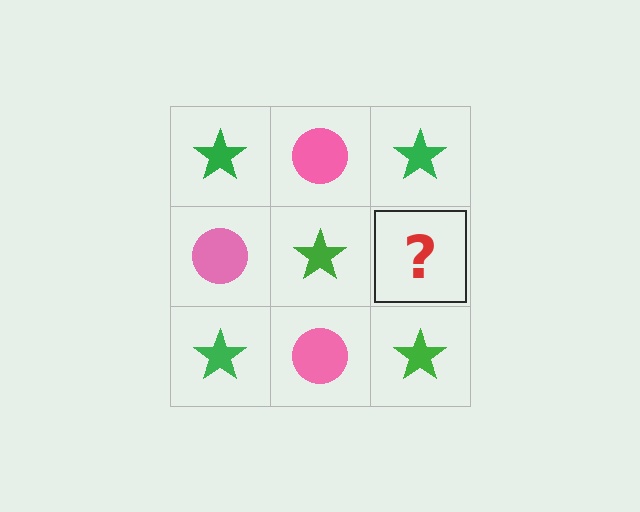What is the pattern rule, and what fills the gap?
The rule is that it alternates green star and pink circle in a checkerboard pattern. The gap should be filled with a pink circle.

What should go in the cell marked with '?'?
The missing cell should contain a pink circle.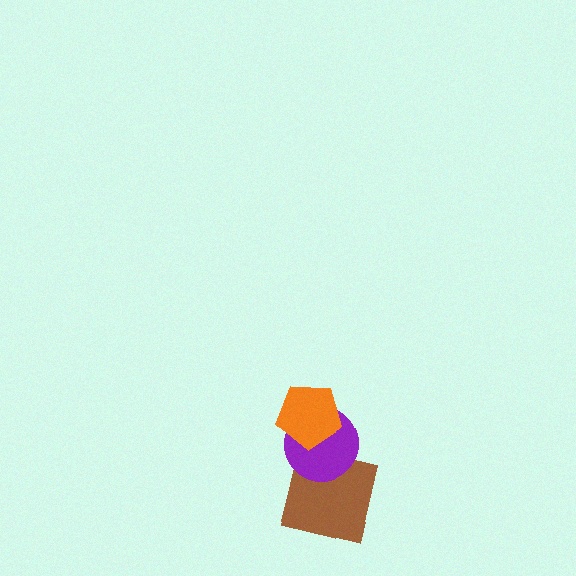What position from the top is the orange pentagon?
The orange pentagon is 1st from the top.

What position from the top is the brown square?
The brown square is 3rd from the top.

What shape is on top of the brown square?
The purple circle is on top of the brown square.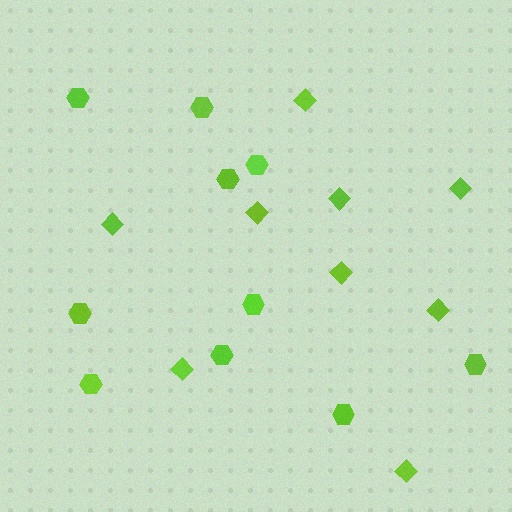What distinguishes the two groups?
There are 2 groups: one group of hexagons (10) and one group of diamonds (9).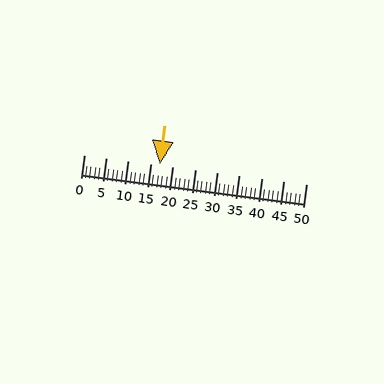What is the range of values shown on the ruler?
The ruler shows values from 0 to 50.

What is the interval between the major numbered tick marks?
The major tick marks are spaced 5 units apart.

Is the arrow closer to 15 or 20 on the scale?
The arrow is closer to 15.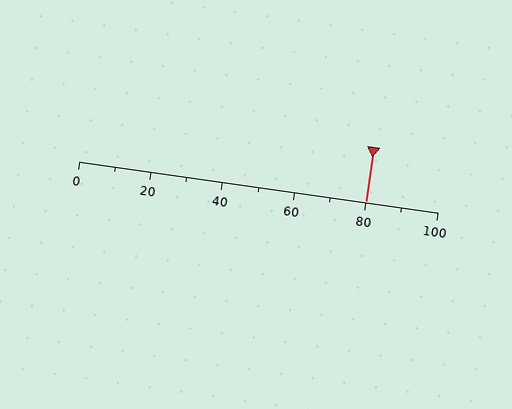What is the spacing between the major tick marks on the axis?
The major ticks are spaced 20 apart.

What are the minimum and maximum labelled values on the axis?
The axis runs from 0 to 100.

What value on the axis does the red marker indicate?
The marker indicates approximately 80.